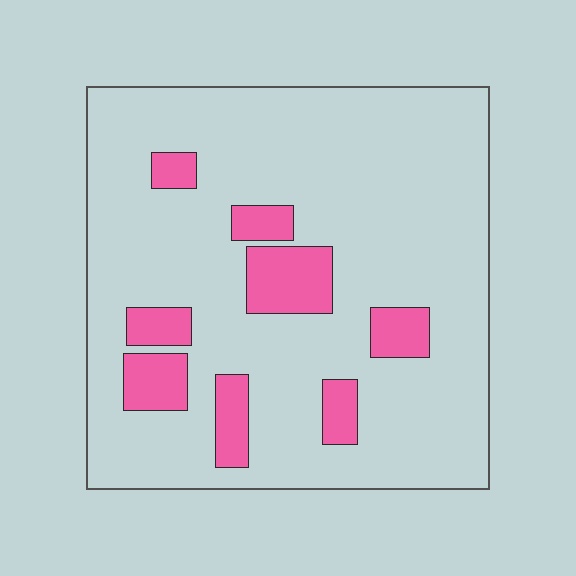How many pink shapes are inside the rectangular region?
8.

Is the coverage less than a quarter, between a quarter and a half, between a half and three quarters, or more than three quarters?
Less than a quarter.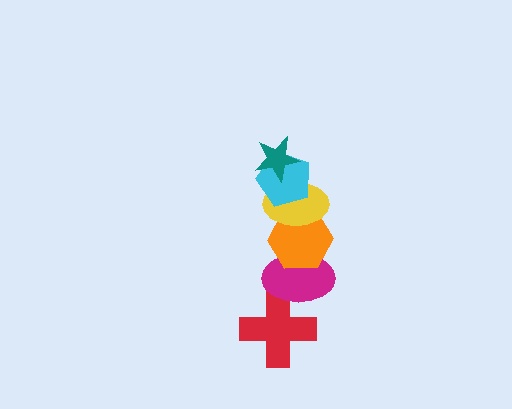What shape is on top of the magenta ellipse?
The orange hexagon is on top of the magenta ellipse.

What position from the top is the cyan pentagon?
The cyan pentagon is 2nd from the top.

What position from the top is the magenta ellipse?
The magenta ellipse is 5th from the top.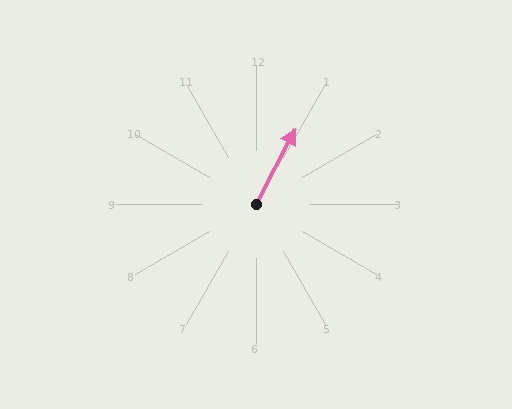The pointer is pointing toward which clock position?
Roughly 1 o'clock.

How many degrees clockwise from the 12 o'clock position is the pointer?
Approximately 27 degrees.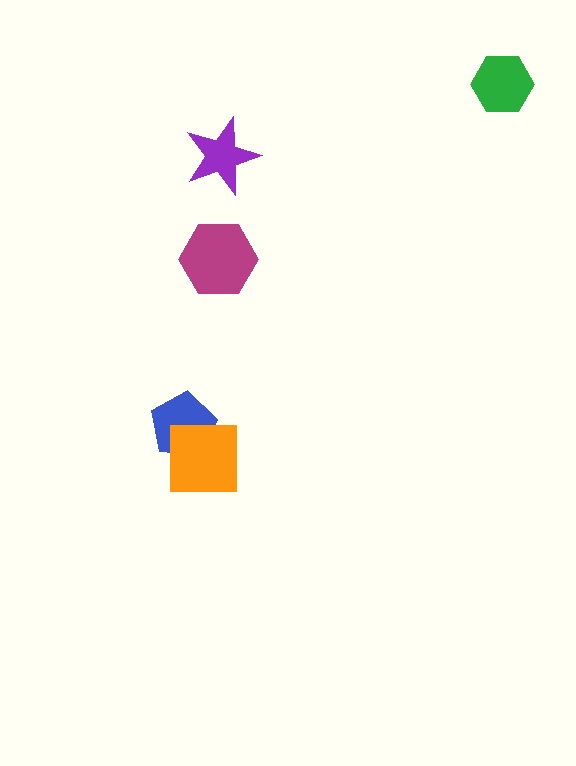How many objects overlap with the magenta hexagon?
0 objects overlap with the magenta hexagon.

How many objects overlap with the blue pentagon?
1 object overlaps with the blue pentagon.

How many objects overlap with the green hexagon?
0 objects overlap with the green hexagon.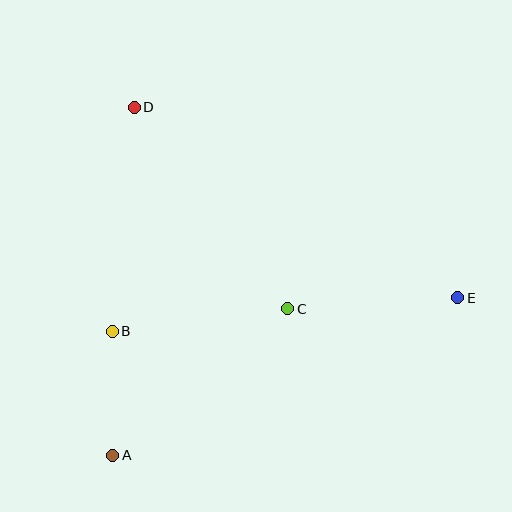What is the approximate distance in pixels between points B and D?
The distance between B and D is approximately 225 pixels.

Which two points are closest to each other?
Points A and B are closest to each other.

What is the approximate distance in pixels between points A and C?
The distance between A and C is approximately 228 pixels.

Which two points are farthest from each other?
Points A and E are farthest from each other.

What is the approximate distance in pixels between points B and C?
The distance between B and C is approximately 177 pixels.